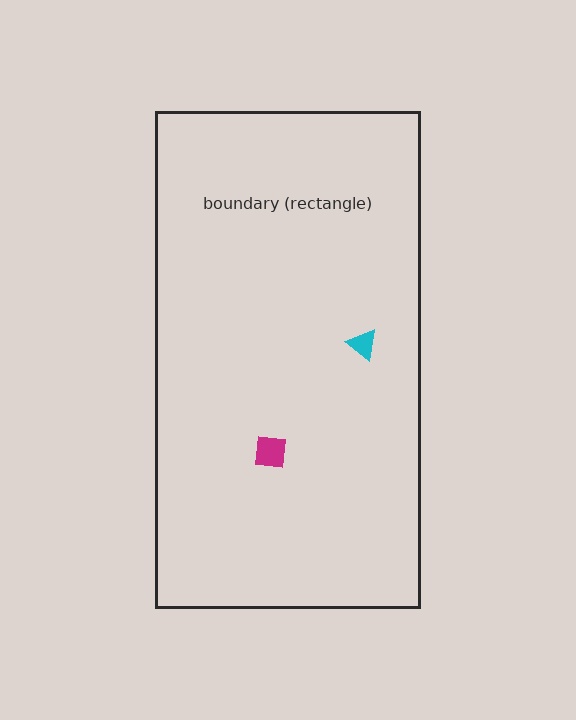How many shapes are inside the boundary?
2 inside, 0 outside.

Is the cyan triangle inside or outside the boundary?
Inside.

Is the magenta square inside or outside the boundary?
Inside.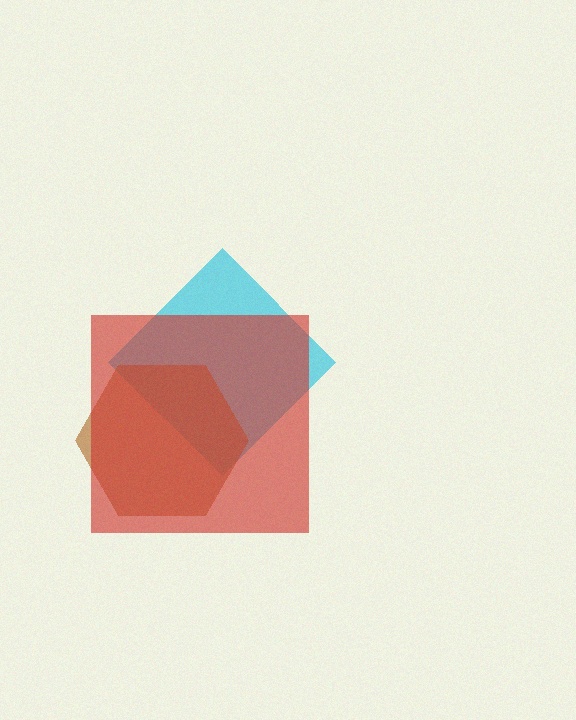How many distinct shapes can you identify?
There are 3 distinct shapes: a cyan diamond, a brown hexagon, a red square.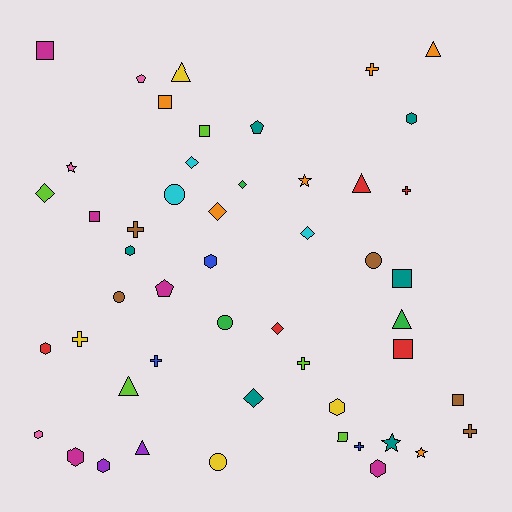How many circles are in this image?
There are 5 circles.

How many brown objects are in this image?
There are 5 brown objects.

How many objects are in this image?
There are 50 objects.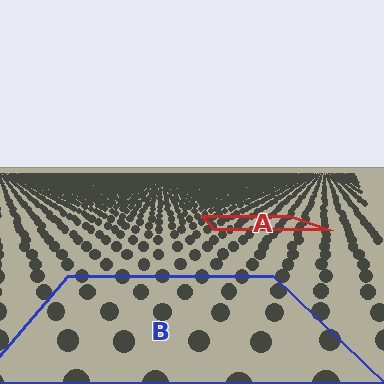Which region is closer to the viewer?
Region B is closer. The texture elements there are larger and more spread out.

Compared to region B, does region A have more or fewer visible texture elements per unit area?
Region A has more texture elements per unit area — they are packed more densely because it is farther away.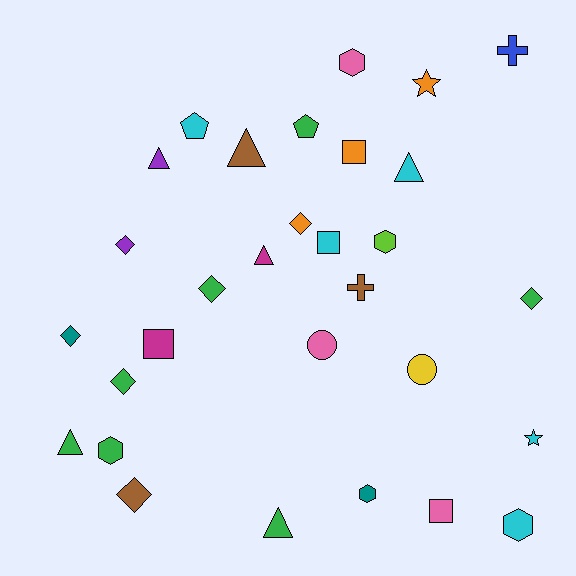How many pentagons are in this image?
There are 2 pentagons.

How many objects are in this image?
There are 30 objects.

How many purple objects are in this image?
There are 2 purple objects.